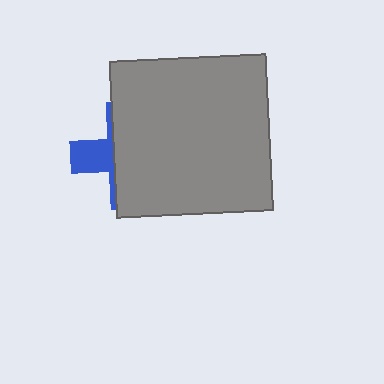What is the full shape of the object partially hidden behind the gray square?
The partially hidden object is a blue cross.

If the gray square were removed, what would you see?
You would see the complete blue cross.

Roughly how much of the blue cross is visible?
A small part of it is visible (roughly 31%).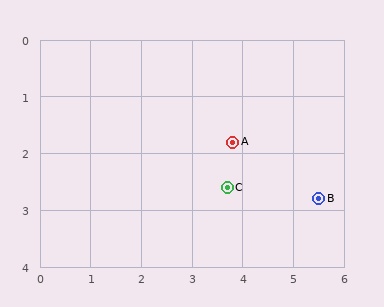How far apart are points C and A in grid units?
Points C and A are about 0.8 grid units apart.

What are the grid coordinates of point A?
Point A is at approximately (3.8, 1.8).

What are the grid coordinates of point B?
Point B is at approximately (5.5, 2.8).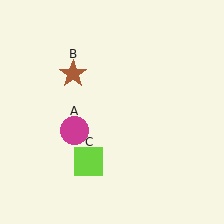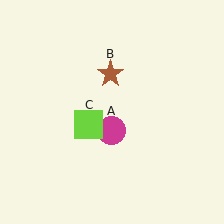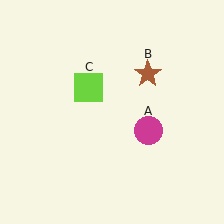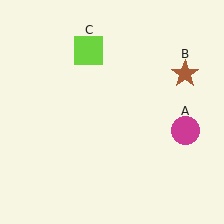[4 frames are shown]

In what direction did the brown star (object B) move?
The brown star (object B) moved right.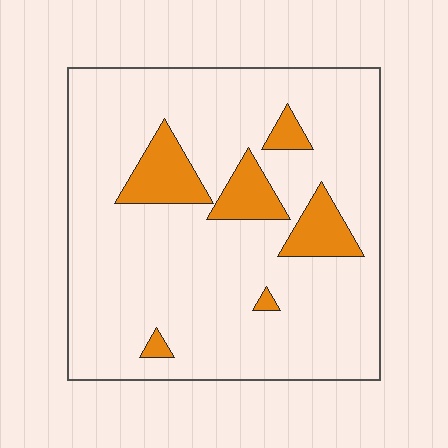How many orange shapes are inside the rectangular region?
6.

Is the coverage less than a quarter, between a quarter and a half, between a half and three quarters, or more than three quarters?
Less than a quarter.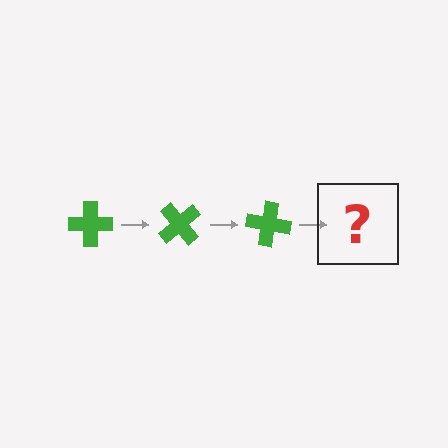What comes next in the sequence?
The next element should be a green cross rotated 150 degrees.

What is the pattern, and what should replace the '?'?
The pattern is that the cross rotates 50 degrees each step. The '?' should be a green cross rotated 150 degrees.